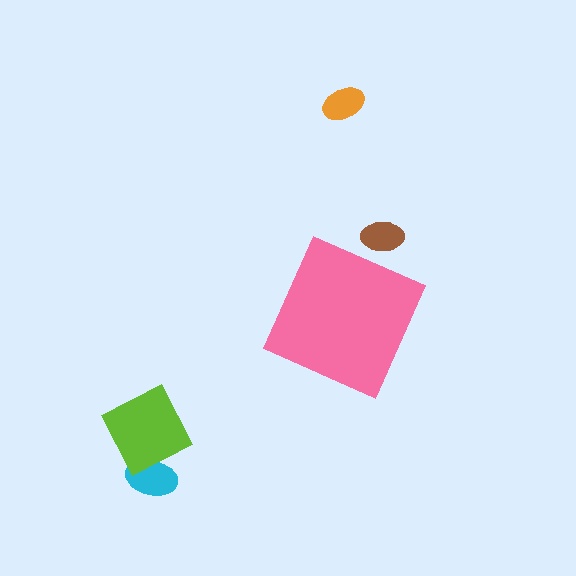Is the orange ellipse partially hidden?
No, the orange ellipse is fully visible.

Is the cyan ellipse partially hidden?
No, the cyan ellipse is fully visible.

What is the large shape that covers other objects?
A pink diamond.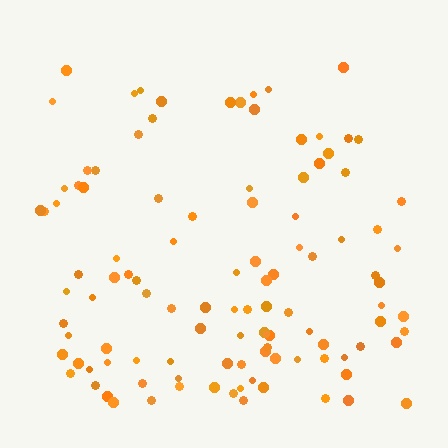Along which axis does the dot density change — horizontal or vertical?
Vertical.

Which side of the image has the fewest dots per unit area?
The top.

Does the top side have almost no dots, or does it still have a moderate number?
Still a moderate number, just noticeably fewer than the bottom.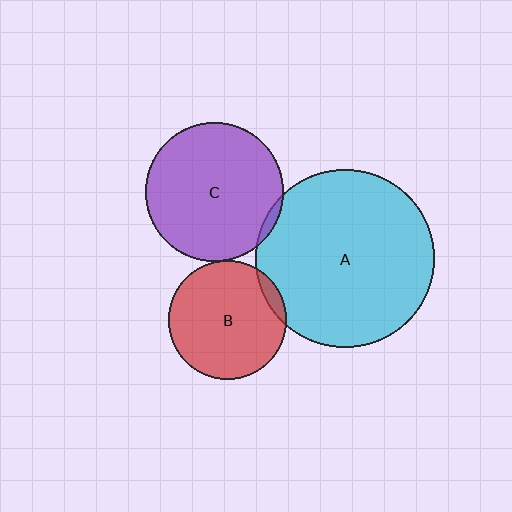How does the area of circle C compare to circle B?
Approximately 1.4 times.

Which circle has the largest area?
Circle A (cyan).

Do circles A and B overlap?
Yes.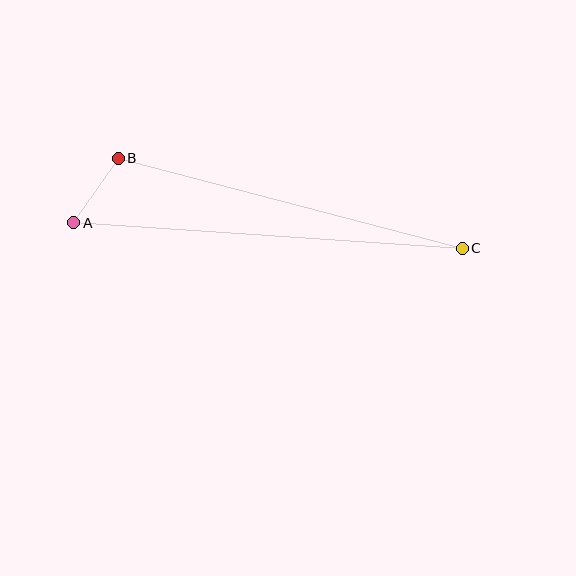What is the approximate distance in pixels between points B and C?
The distance between B and C is approximately 356 pixels.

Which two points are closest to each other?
Points A and B are closest to each other.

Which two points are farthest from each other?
Points A and C are farthest from each other.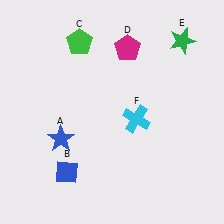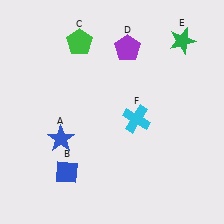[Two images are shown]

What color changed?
The pentagon (D) changed from magenta in Image 1 to purple in Image 2.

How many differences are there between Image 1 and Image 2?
There is 1 difference between the two images.